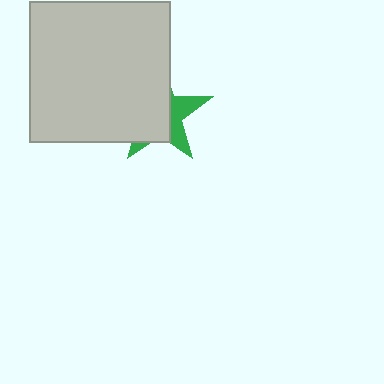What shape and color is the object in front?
The object in front is a light gray square.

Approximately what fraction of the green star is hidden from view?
Roughly 66% of the green star is hidden behind the light gray square.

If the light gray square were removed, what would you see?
You would see the complete green star.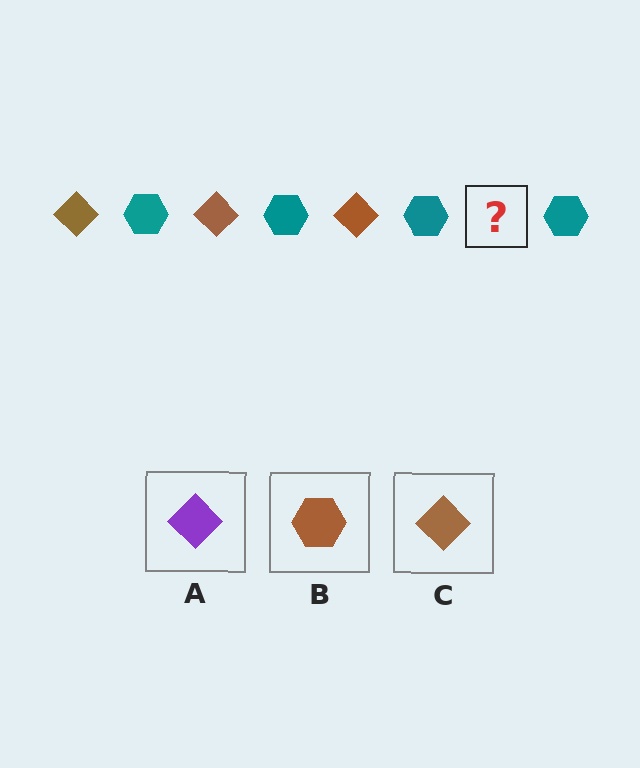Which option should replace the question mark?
Option C.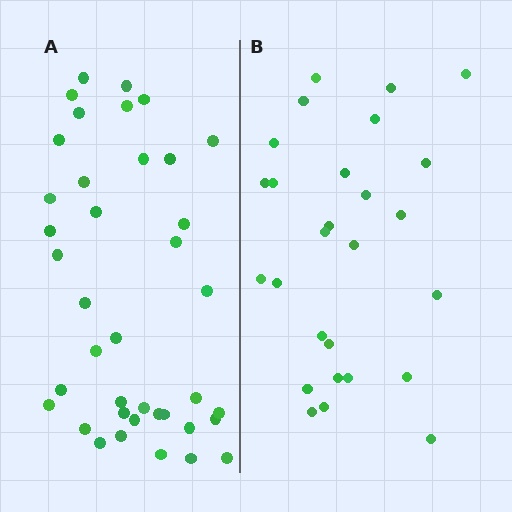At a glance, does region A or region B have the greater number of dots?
Region A (the left region) has more dots.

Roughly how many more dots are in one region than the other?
Region A has roughly 12 or so more dots than region B.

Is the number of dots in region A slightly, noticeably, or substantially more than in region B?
Region A has noticeably more, but not dramatically so. The ratio is roughly 1.4 to 1.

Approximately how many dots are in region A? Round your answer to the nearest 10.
About 40 dots. (The exact count is 39, which rounds to 40.)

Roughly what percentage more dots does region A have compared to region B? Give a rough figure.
About 45% more.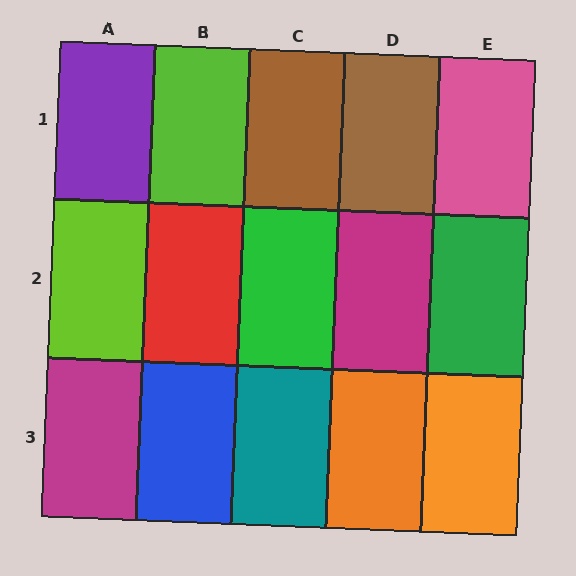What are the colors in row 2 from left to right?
Lime, red, green, magenta, green.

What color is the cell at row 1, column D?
Brown.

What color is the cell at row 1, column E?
Pink.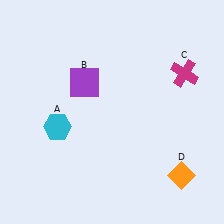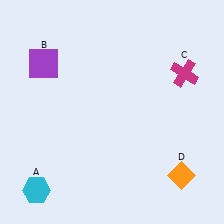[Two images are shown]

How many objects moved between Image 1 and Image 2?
2 objects moved between the two images.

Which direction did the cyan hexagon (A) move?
The cyan hexagon (A) moved down.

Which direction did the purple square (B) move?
The purple square (B) moved left.